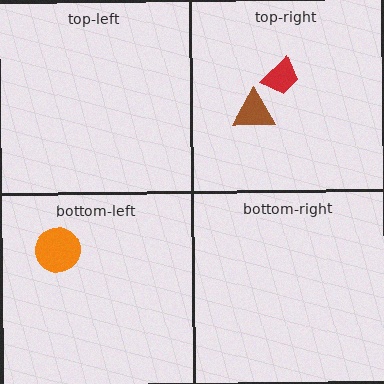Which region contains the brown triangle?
The top-right region.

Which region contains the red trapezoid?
The top-right region.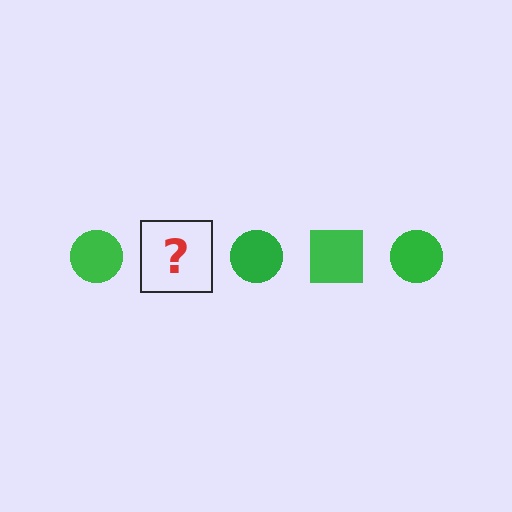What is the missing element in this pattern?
The missing element is a green square.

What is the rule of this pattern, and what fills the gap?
The rule is that the pattern cycles through circle, square shapes in green. The gap should be filled with a green square.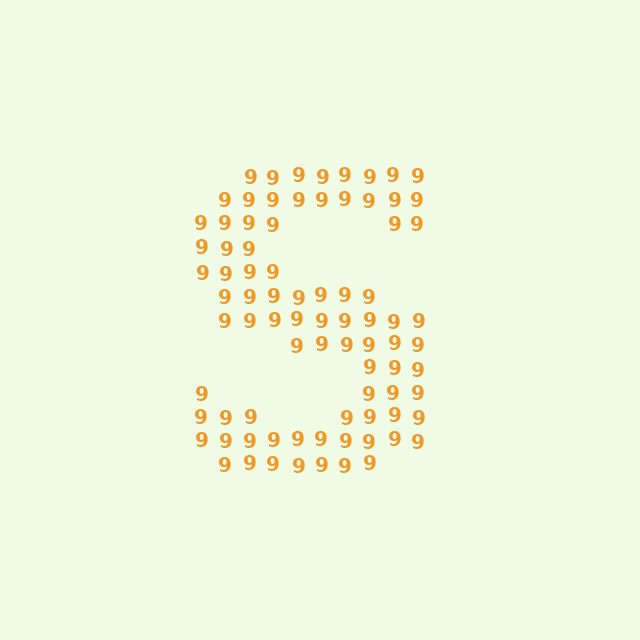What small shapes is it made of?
It is made of small digit 9's.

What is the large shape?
The large shape is the letter S.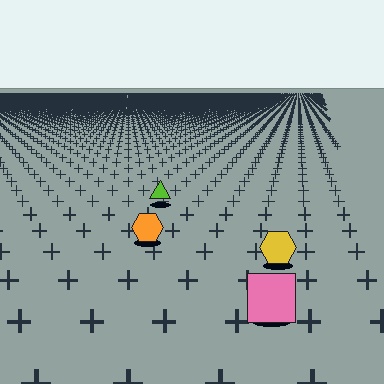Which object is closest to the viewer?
The pink square is closest. The texture marks near it are larger and more spread out.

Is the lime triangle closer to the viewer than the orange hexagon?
No. The orange hexagon is closer — you can tell from the texture gradient: the ground texture is coarser near it.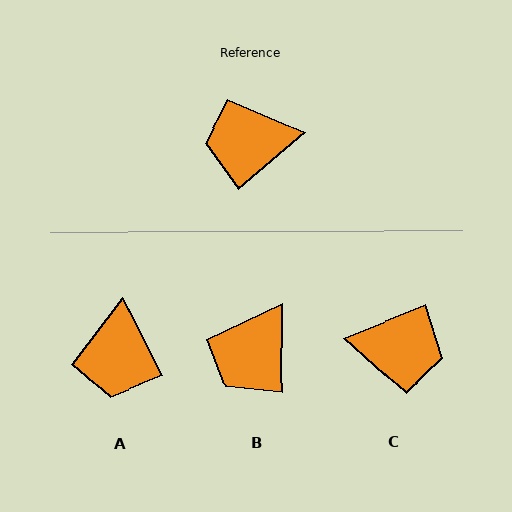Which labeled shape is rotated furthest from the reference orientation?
C, about 161 degrees away.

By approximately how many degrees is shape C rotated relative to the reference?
Approximately 161 degrees counter-clockwise.